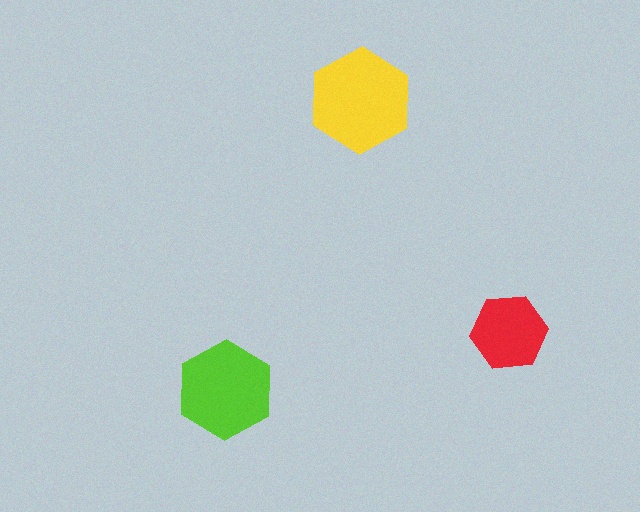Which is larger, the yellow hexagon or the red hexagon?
The yellow one.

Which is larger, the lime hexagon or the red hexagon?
The lime one.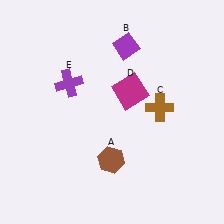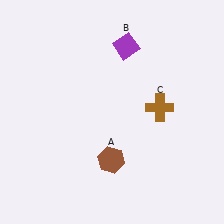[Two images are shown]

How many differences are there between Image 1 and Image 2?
There are 2 differences between the two images.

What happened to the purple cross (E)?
The purple cross (E) was removed in Image 2. It was in the top-left area of Image 1.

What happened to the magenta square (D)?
The magenta square (D) was removed in Image 2. It was in the top-right area of Image 1.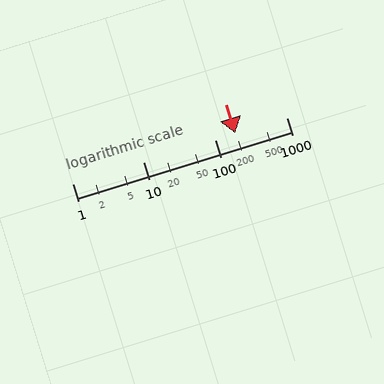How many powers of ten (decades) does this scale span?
The scale spans 3 decades, from 1 to 1000.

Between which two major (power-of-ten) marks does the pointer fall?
The pointer is between 100 and 1000.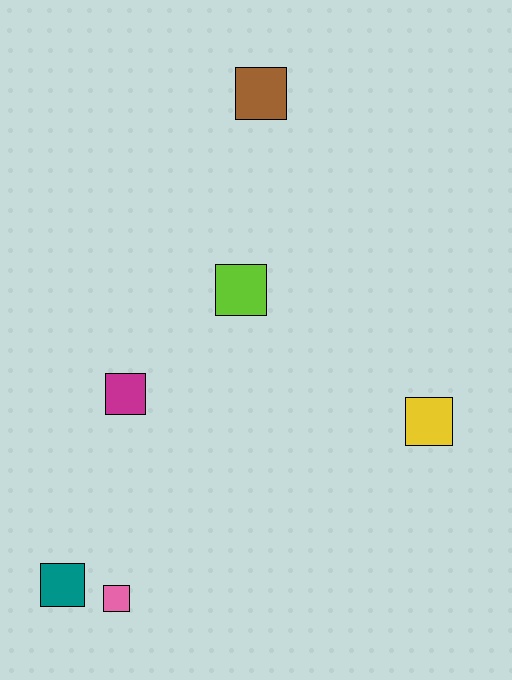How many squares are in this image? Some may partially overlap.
There are 6 squares.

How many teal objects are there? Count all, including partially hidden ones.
There is 1 teal object.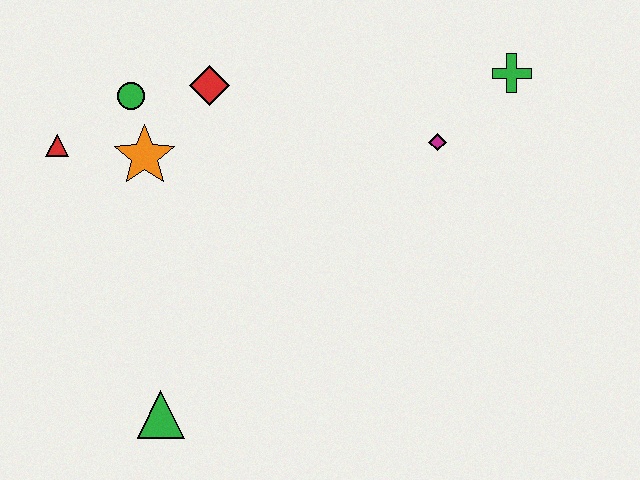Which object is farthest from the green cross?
The green triangle is farthest from the green cross.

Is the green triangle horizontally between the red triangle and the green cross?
Yes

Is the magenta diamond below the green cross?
Yes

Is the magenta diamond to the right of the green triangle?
Yes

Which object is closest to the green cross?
The magenta diamond is closest to the green cross.